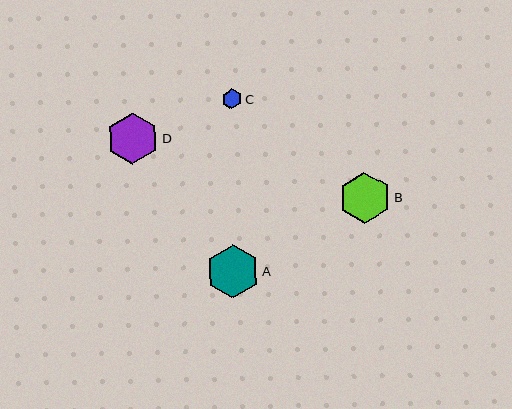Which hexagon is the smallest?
Hexagon C is the smallest with a size of approximately 20 pixels.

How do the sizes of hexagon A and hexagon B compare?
Hexagon A and hexagon B are approximately the same size.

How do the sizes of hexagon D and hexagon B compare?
Hexagon D and hexagon B are approximately the same size.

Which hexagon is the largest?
Hexagon A is the largest with a size of approximately 53 pixels.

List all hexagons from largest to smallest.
From largest to smallest: A, D, B, C.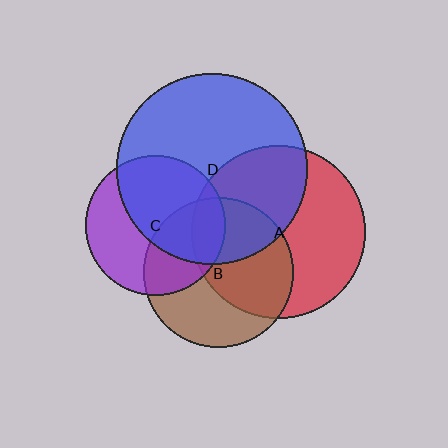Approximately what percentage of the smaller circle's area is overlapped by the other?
Approximately 50%.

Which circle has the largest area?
Circle D (blue).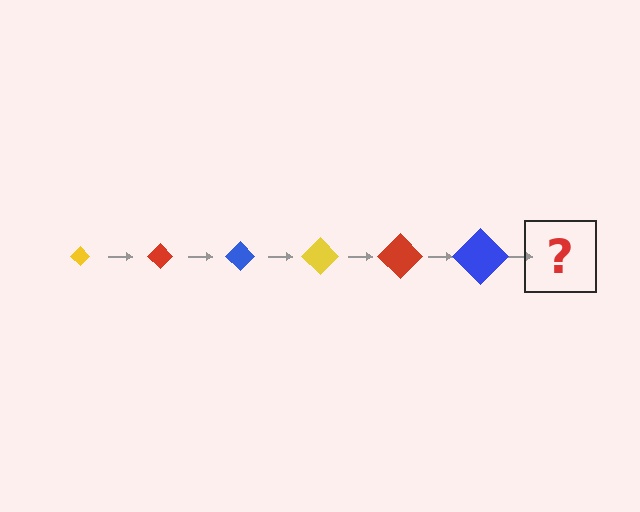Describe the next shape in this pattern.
It should be a yellow diamond, larger than the previous one.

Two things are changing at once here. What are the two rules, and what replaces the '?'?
The two rules are that the diamond grows larger each step and the color cycles through yellow, red, and blue. The '?' should be a yellow diamond, larger than the previous one.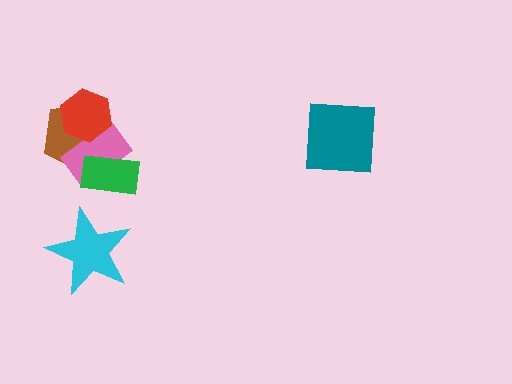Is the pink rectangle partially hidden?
Yes, it is partially covered by another shape.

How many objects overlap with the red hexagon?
2 objects overlap with the red hexagon.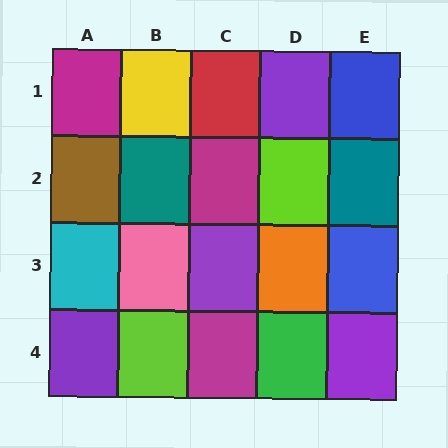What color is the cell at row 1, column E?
Blue.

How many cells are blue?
2 cells are blue.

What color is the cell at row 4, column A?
Purple.